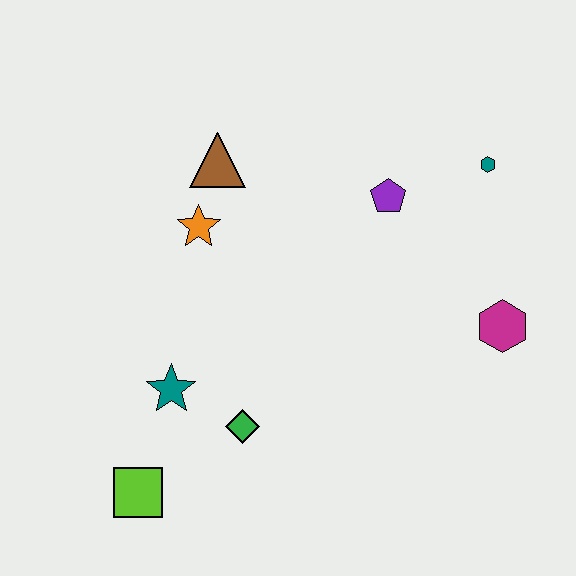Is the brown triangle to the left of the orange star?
No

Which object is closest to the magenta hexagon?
The teal hexagon is closest to the magenta hexagon.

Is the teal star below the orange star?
Yes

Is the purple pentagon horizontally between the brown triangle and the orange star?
No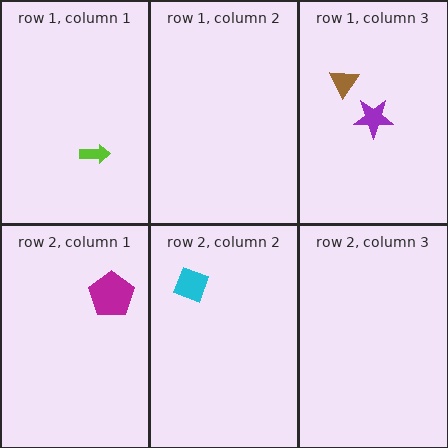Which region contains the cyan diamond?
The row 2, column 2 region.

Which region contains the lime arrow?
The row 1, column 1 region.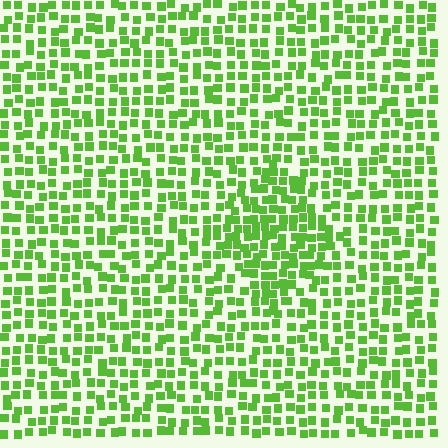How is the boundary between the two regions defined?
The boundary is defined by a change in element density (approximately 1.6x ratio). All elements are the same color, size, and shape.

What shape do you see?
I see a diamond.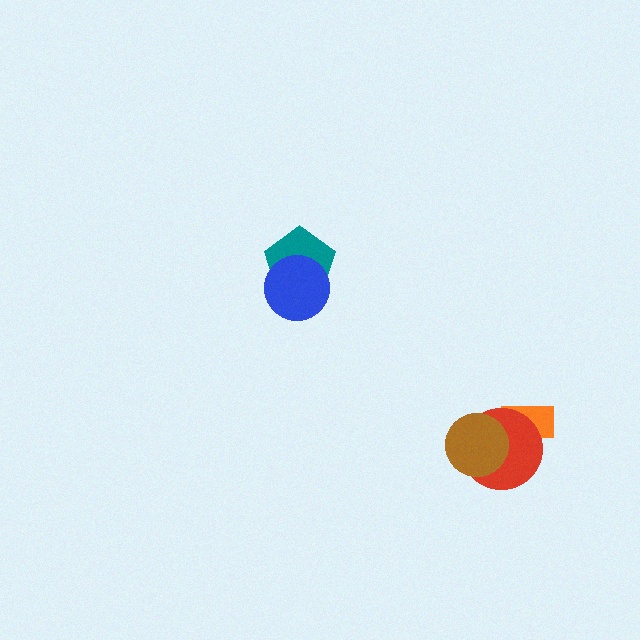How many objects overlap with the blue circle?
1 object overlaps with the blue circle.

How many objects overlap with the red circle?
2 objects overlap with the red circle.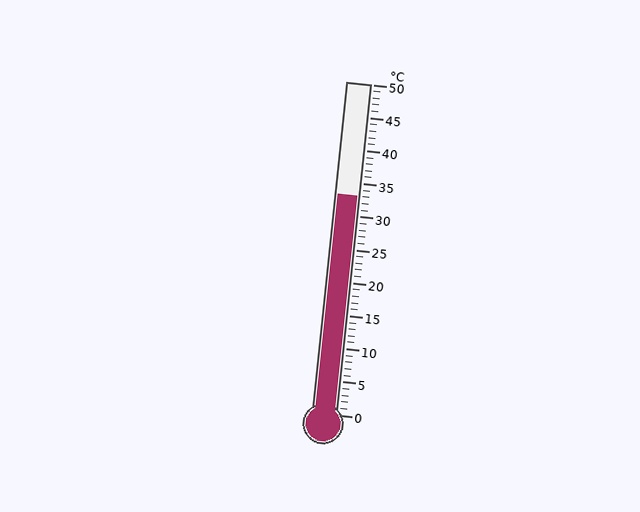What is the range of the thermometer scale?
The thermometer scale ranges from 0°C to 50°C.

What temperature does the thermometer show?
The thermometer shows approximately 33°C.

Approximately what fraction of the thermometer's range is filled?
The thermometer is filled to approximately 65% of its range.